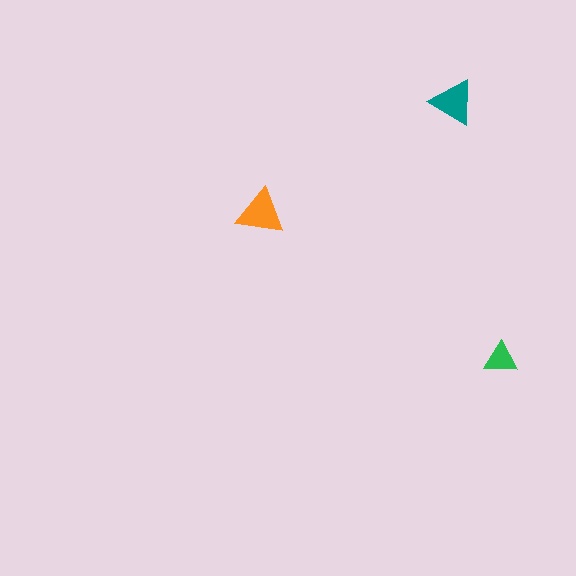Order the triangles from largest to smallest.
the orange one, the teal one, the green one.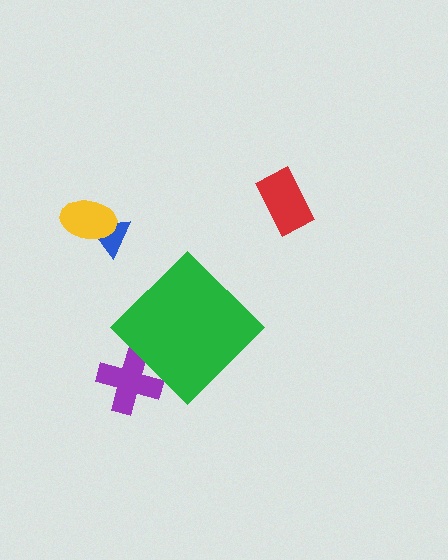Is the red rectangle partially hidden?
No, the red rectangle is fully visible.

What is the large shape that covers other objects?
A green diamond.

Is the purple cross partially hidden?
Yes, the purple cross is partially hidden behind the green diamond.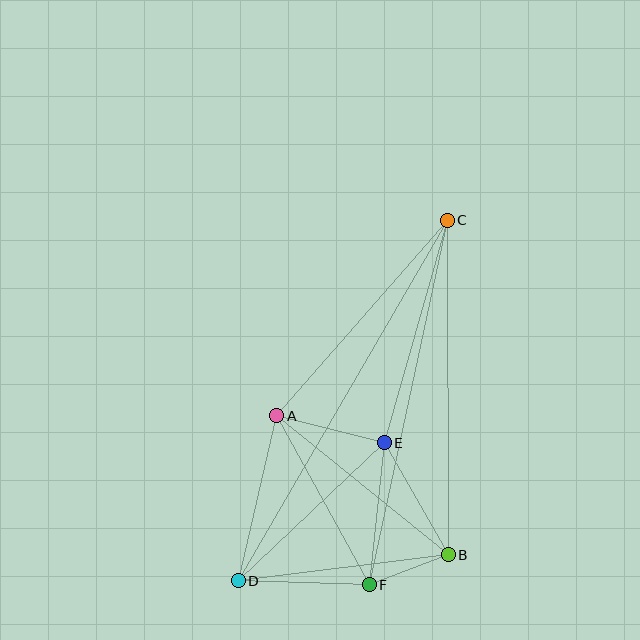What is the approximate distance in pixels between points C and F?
The distance between C and F is approximately 373 pixels.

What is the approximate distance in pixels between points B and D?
The distance between B and D is approximately 211 pixels.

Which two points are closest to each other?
Points B and F are closest to each other.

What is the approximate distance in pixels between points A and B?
The distance between A and B is approximately 221 pixels.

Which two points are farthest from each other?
Points C and D are farthest from each other.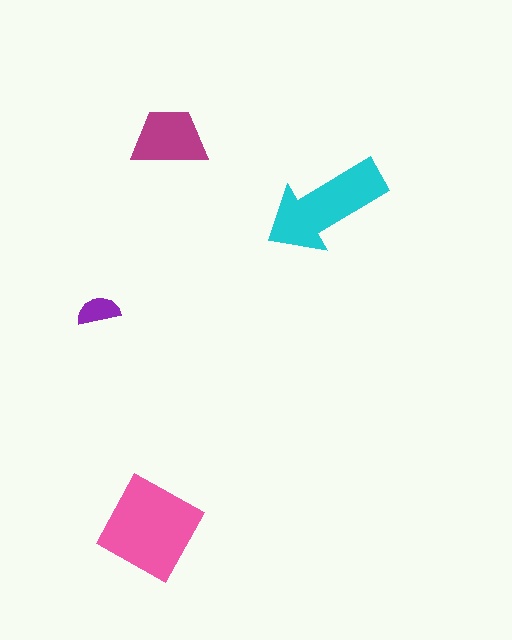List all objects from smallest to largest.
The purple semicircle, the magenta trapezoid, the cyan arrow, the pink diamond.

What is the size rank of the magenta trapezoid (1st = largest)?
3rd.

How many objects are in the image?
There are 4 objects in the image.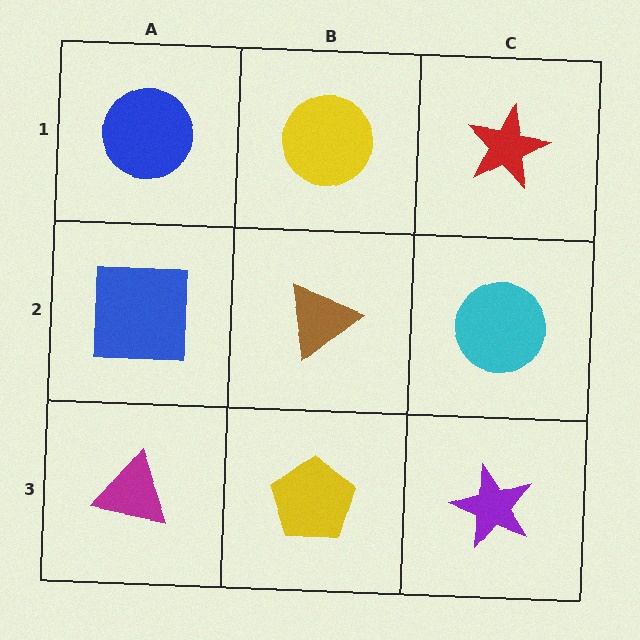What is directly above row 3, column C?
A cyan circle.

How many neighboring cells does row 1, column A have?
2.